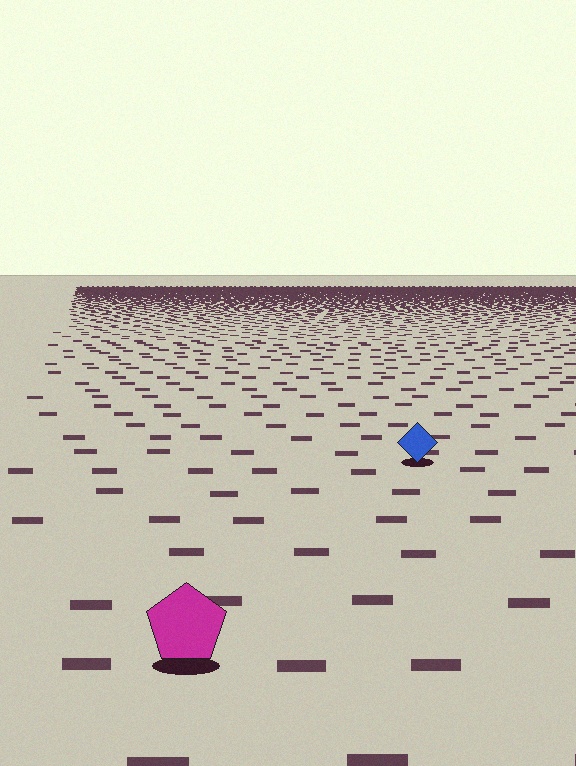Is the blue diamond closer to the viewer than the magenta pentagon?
No. The magenta pentagon is closer — you can tell from the texture gradient: the ground texture is coarser near it.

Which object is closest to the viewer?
The magenta pentagon is closest. The texture marks near it are larger and more spread out.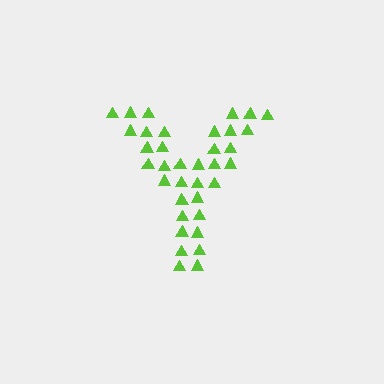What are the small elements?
The small elements are triangles.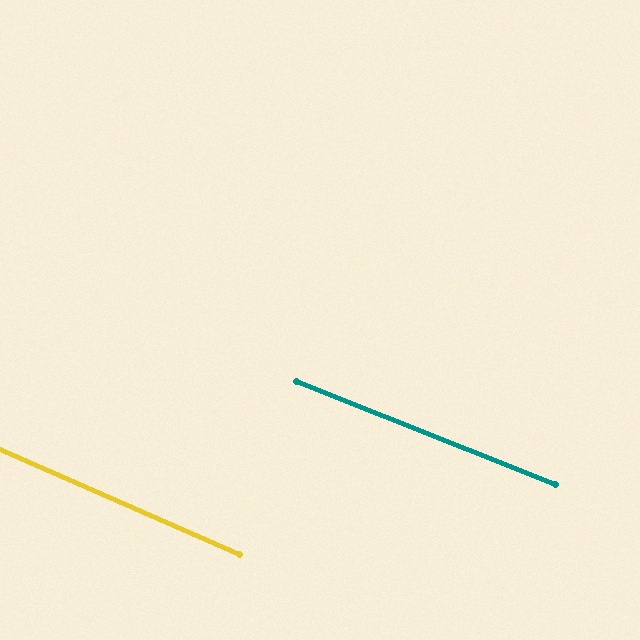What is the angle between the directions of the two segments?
Approximately 2 degrees.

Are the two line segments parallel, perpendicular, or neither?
Parallel — their directions differ by only 1.9°.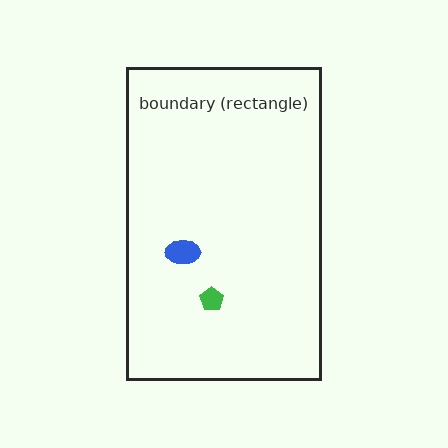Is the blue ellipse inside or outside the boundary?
Inside.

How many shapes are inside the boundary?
2 inside, 0 outside.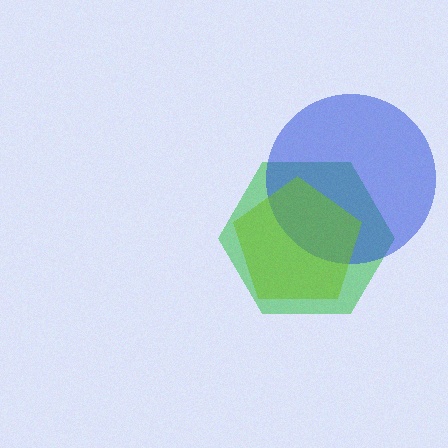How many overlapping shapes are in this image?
There are 3 overlapping shapes in the image.